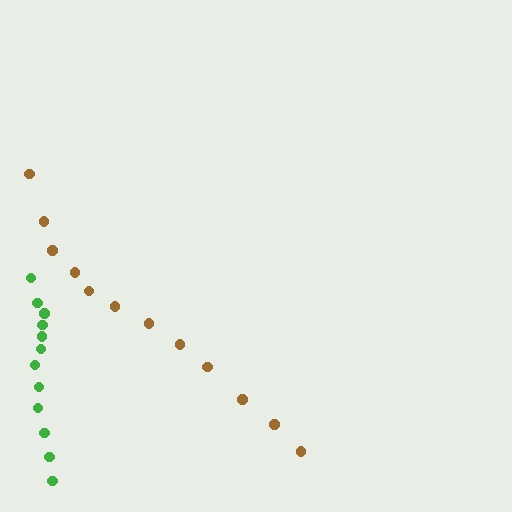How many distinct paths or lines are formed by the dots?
There are 2 distinct paths.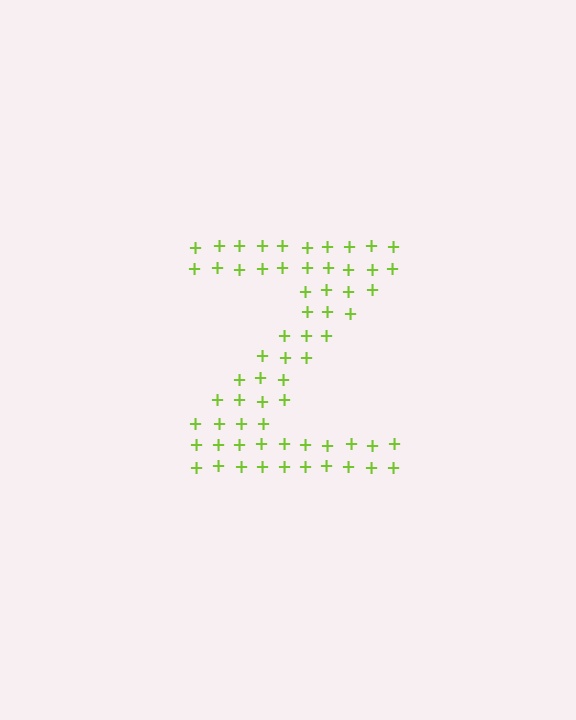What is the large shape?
The large shape is the letter Z.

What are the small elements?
The small elements are plus signs.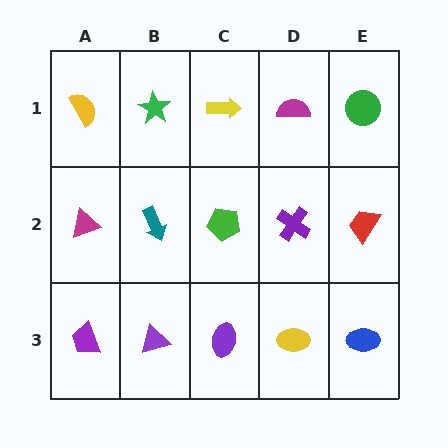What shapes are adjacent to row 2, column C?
A yellow arrow (row 1, column C), a purple ellipse (row 3, column C), a teal arrow (row 2, column B), a purple cross (row 2, column D).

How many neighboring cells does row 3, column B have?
3.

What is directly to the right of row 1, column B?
A yellow arrow.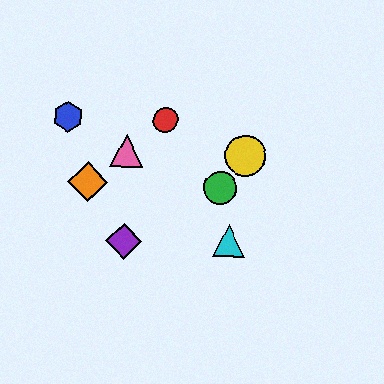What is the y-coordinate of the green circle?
The green circle is at y≈188.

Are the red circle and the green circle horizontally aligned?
No, the red circle is at y≈120 and the green circle is at y≈188.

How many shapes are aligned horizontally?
2 shapes (the red circle, the blue hexagon) are aligned horizontally.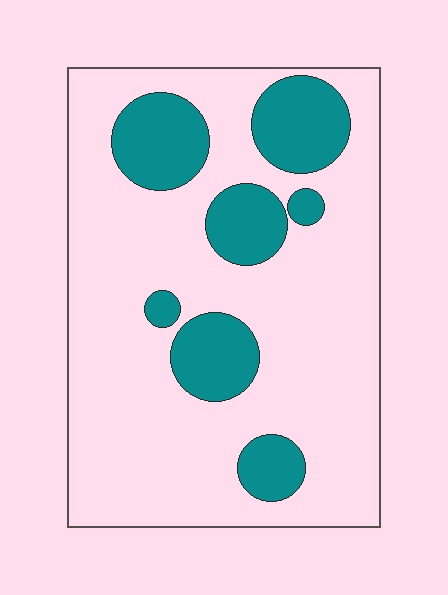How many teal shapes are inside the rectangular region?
7.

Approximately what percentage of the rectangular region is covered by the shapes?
Approximately 25%.